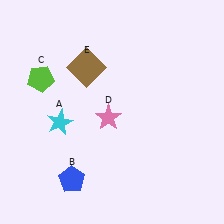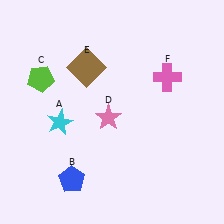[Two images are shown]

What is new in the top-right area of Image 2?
A pink cross (F) was added in the top-right area of Image 2.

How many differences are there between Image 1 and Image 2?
There is 1 difference between the two images.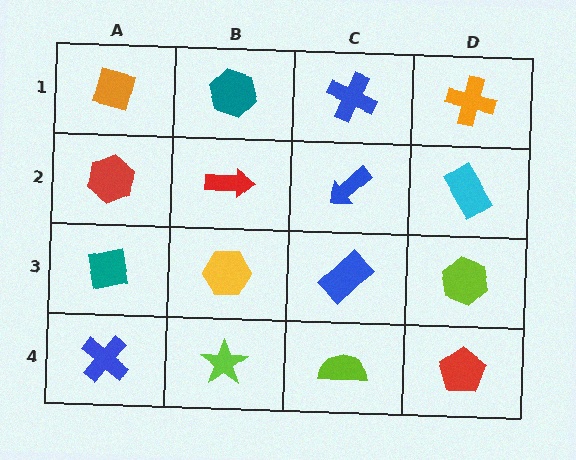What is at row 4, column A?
A blue cross.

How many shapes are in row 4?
4 shapes.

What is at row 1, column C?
A blue cross.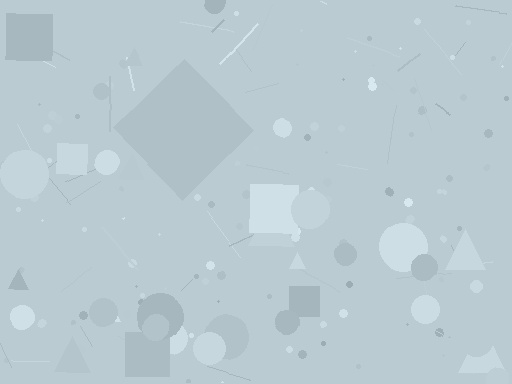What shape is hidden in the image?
A diamond is hidden in the image.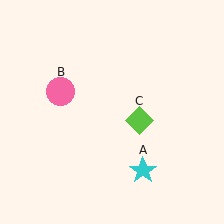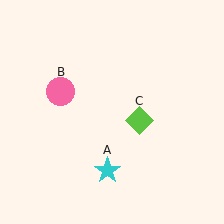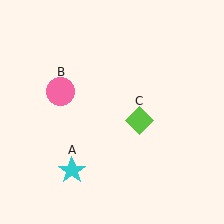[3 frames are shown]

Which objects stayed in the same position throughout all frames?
Pink circle (object B) and lime diamond (object C) remained stationary.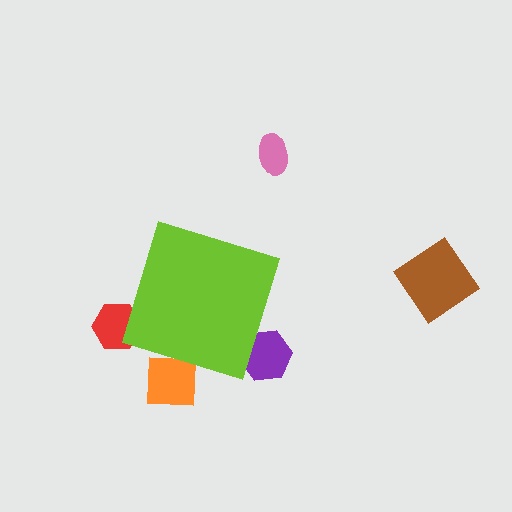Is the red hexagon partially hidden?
Yes, the red hexagon is partially hidden behind the lime diamond.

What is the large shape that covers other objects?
A lime diamond.